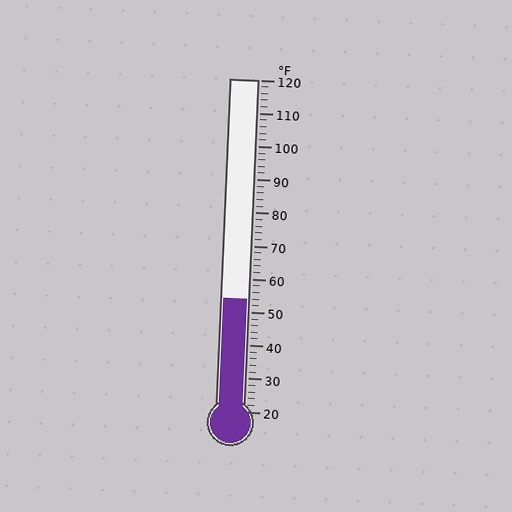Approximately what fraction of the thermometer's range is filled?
The thermometer is filled to approximately 35% of its range.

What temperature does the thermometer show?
The thermometer shows approximately 54°F.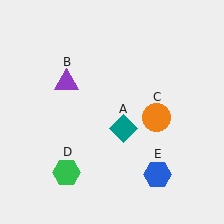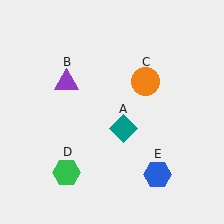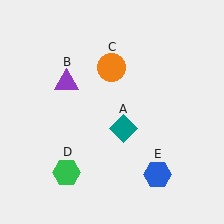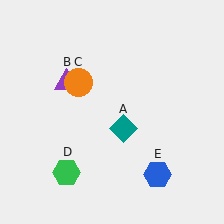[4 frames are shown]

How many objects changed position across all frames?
1 object changed position: orange circle (object C).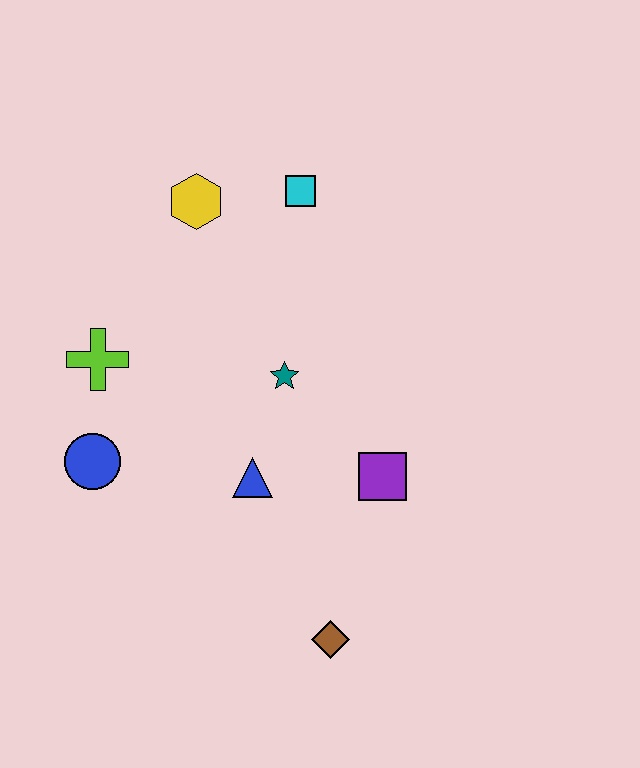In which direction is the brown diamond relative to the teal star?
The brown diamond is below the teal star.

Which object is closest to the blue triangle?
The teal star is closest to the blue triangle.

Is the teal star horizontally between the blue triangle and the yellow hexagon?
No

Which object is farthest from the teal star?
The brown diamond is farthest from the teal star.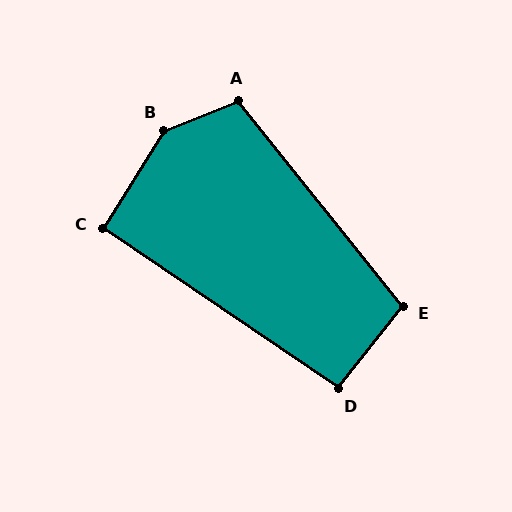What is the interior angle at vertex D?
Approximately 95 degrees (approximately right).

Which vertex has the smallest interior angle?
C, at approximately 92 degrees.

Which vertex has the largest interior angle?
B, at approximately 143 degrees.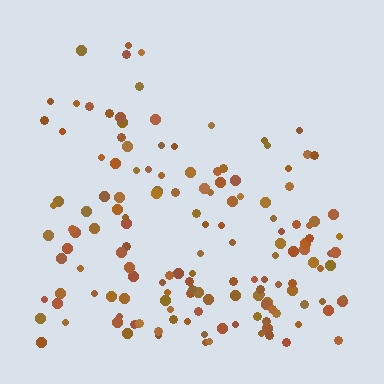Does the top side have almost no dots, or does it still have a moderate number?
Still a moderate number, just noticeably fewer than the bottom.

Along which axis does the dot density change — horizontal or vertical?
Vertical.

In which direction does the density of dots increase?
From top to bottom, with the bottom side densest.